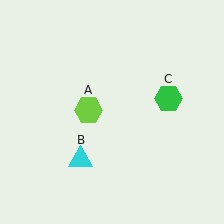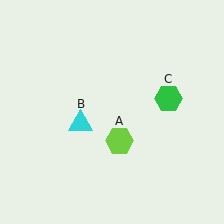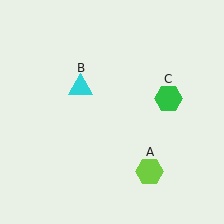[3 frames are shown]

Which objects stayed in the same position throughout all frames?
Green hexagon (object C) remained stationary.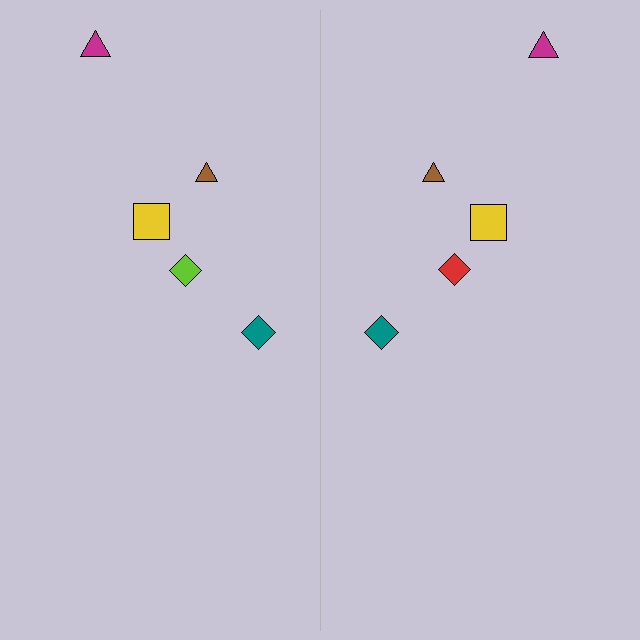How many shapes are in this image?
There are 10 shapes in this image.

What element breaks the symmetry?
The red diamond on the right side breaks the symmetry — its mirror counterpart is lime.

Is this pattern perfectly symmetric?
No, the pattern is not perfectly symmetric. The red diamond on the right side breaks the symmetry — its mirror counterpart is lime.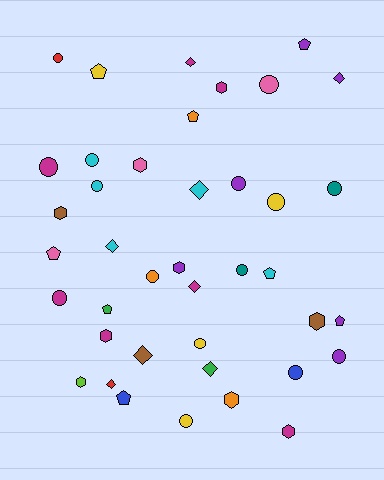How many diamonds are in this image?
There are 8 diamonds.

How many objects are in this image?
There are 40 objects.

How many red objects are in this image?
There are 2 red objects.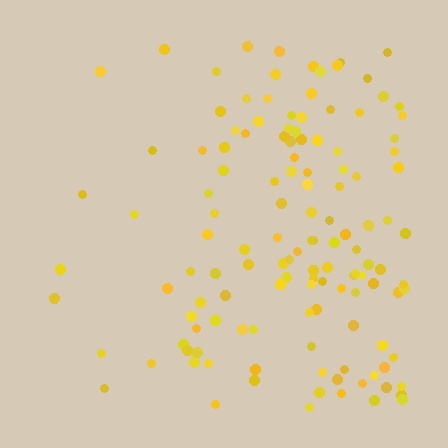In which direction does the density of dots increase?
From left to right, with the right side densest.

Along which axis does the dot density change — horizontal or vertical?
Horizontal.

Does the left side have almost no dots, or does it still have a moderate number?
Still a moderate number, just noticeably fewer than the right.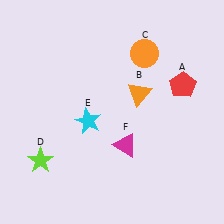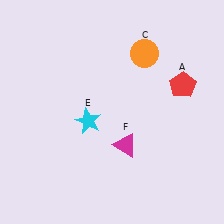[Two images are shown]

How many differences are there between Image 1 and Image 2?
There are 2 differences between the two images.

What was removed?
The lime star (D), the orange triangle (B) were removed in Image 2.